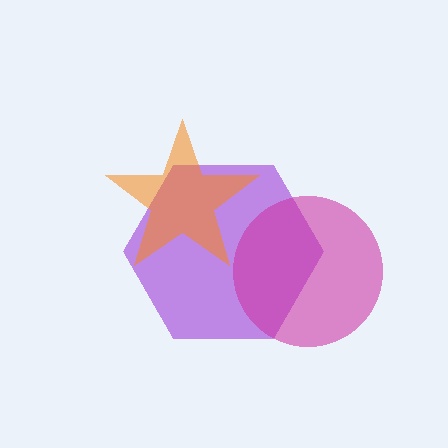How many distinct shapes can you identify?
There are 3 distinct shapes: a purple hexagon, an orange star, a magenta circle.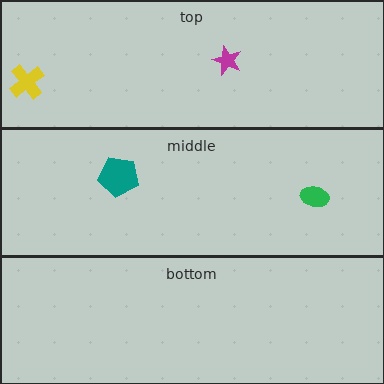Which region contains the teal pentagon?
The middle region.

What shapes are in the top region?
The yellow cross, the magenta star.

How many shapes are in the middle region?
2.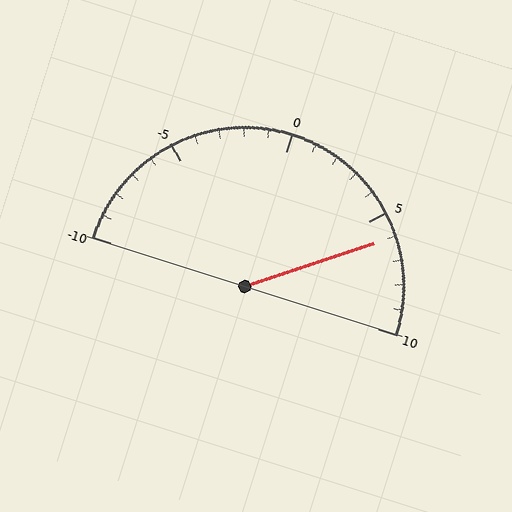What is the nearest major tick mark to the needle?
The nearest major tick mark is 5.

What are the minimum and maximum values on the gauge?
The gauge ranges from -10 to 10.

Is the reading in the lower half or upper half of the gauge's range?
The reading is in the upper half of the range (-10 to 10).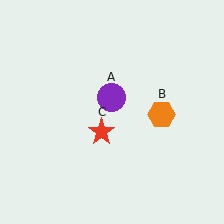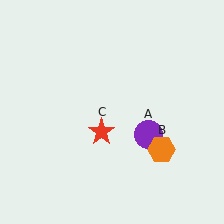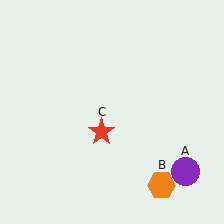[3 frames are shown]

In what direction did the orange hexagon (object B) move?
The orange hexagon (object B) moved down.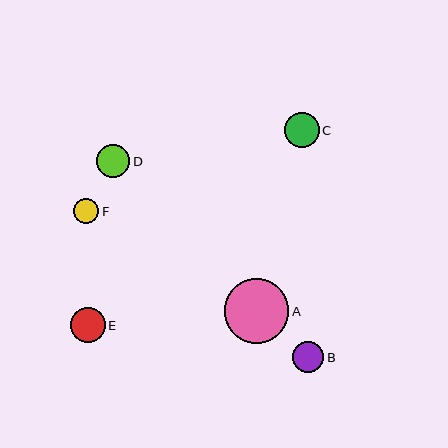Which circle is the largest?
Circle A is the largest with a size of approximately 65 pixels.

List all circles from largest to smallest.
From largest to smallest: A, C, E, D, B, F.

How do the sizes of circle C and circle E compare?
Circle C and circle E are approximately the same size.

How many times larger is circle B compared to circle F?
Circle B is approximately 1.3 times the size of circle F.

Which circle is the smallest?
Circle F is the smallest with a size of approximately 25 pixels.